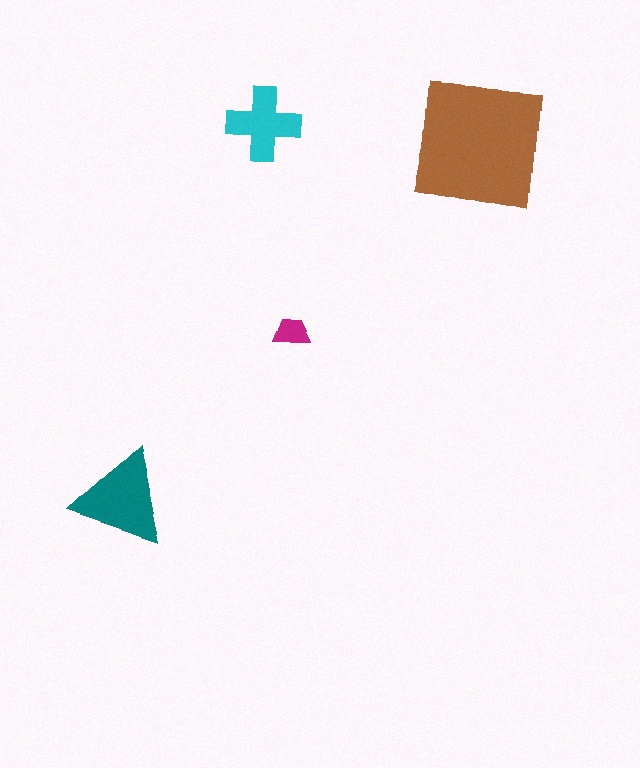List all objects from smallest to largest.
The magenta trapezoid, the cyan cross, the teal triangle, the brown square.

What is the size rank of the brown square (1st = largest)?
1st.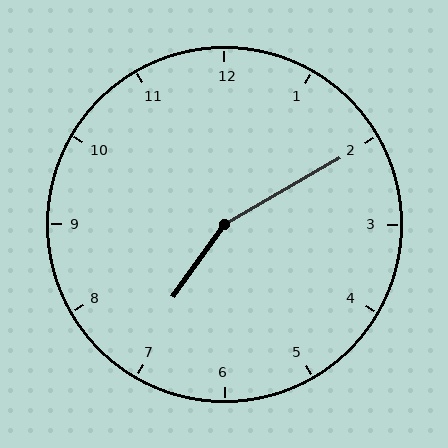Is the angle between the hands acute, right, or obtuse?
It is obtuse.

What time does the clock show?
7:10.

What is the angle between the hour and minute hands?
Approximately 155 degrees.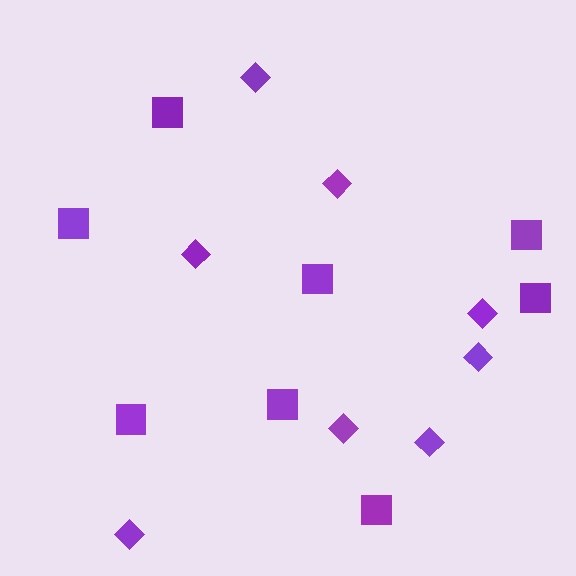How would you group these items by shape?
There are 2 groups: one group of diamonds (8) and one group of squares (8).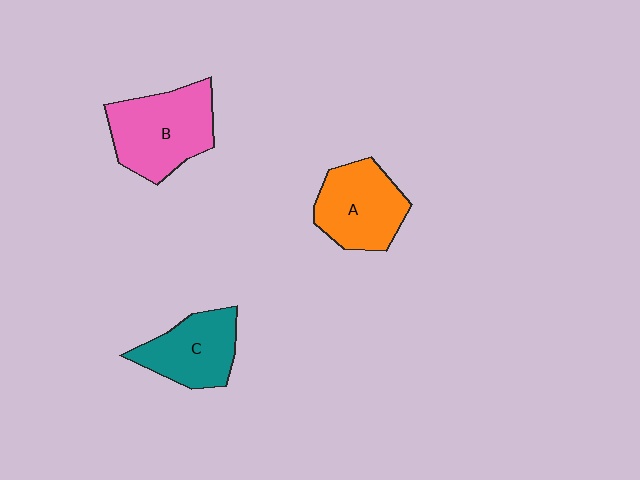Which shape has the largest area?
Shape B (pink).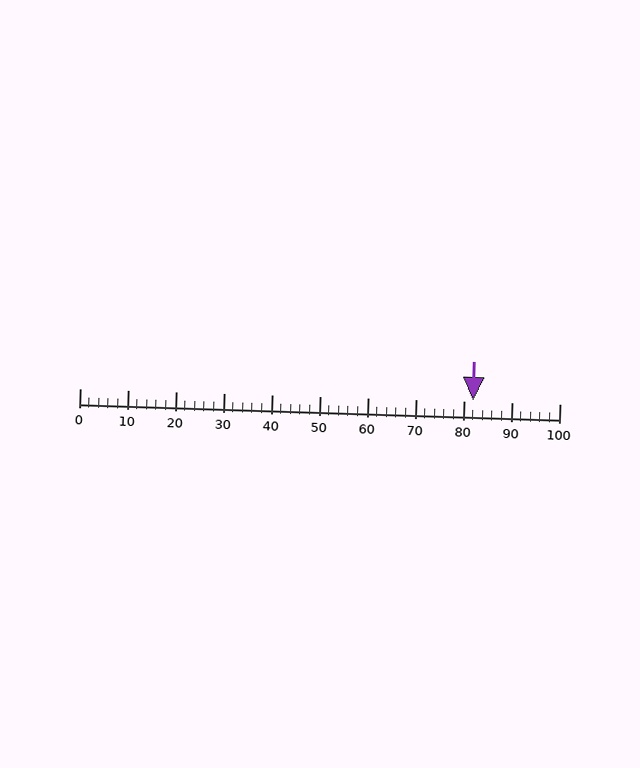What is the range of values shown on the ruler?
The ruler shows values from 0 to 100.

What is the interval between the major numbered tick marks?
The major tick marks are spaced 10 units apart.